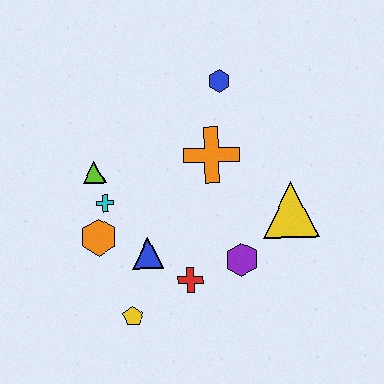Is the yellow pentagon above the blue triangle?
No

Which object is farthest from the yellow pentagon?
The blue hexagon is farthest from the yellow pentagon.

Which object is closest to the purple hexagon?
The red cross is closest to the purple hexagon.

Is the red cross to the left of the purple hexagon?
Yes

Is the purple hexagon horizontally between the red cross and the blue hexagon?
No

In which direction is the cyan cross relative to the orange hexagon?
The cyan cross is above the orange hexagon.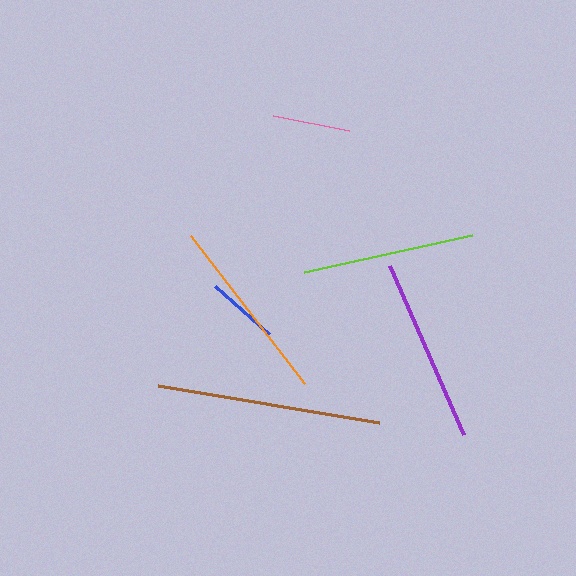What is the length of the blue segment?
The blue segment is approximately 72 pixels long.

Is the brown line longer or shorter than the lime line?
The brown line is longer than the lime line.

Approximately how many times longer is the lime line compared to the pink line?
The lime line is approximately 2.2 times the length of the pink line.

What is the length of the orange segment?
The orange segment is approximately 187 pixels long.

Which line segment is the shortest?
The blue line is the shortest at approximately 72 pixels.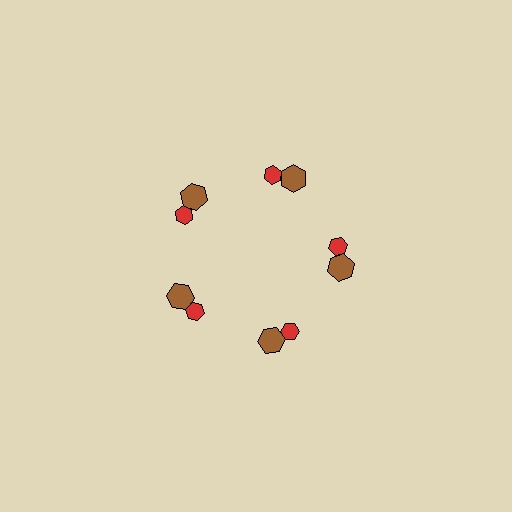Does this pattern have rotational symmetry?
Yes, this pattern has 5-fold rotational symmetry. It looks the same after rotating 72 degrees around the center.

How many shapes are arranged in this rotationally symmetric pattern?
There are 10 shapes, arranged in 5 groups of 2.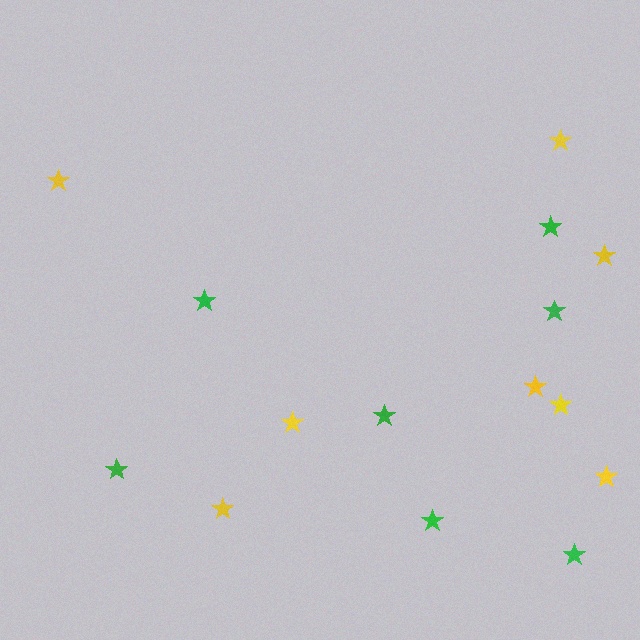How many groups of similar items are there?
There are 2 groups: one group of yellow stars (8) and one group of green stars (7).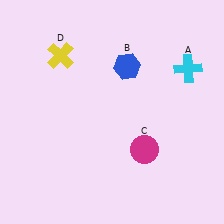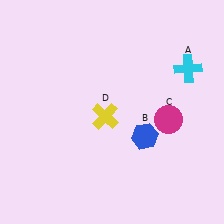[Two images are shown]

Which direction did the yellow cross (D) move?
The yellow cross (D) moved down.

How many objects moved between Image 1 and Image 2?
3 objects moved between the two images.